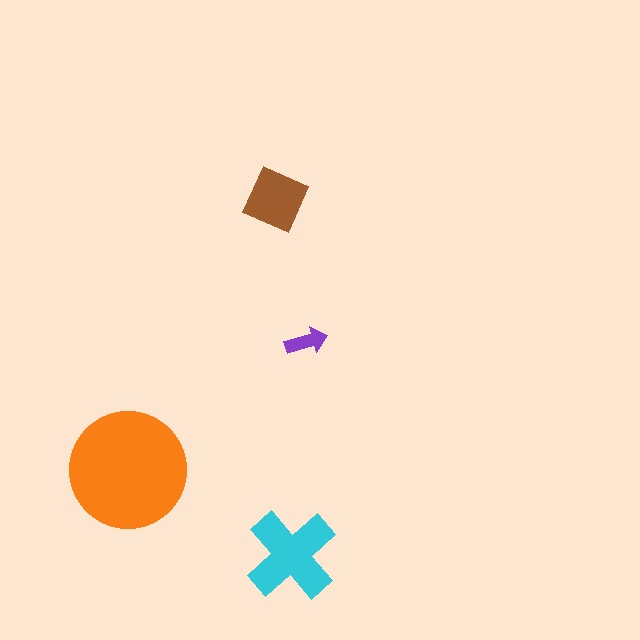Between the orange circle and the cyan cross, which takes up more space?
The orange circle.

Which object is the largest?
The orange circle.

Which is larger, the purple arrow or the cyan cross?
The cyan cross.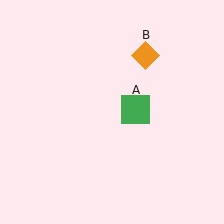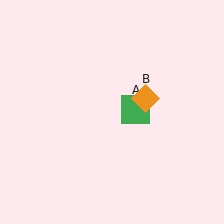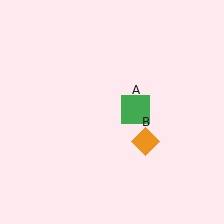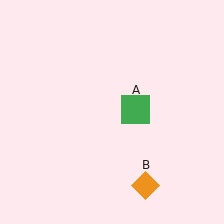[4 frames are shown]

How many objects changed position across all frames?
1 object changed position: orange diamond (object B).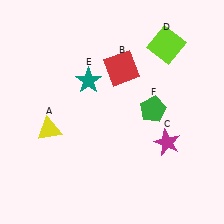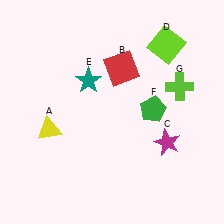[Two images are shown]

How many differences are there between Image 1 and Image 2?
There is 1 difference between the two images.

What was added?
A lime cross (G) was added in Image 2.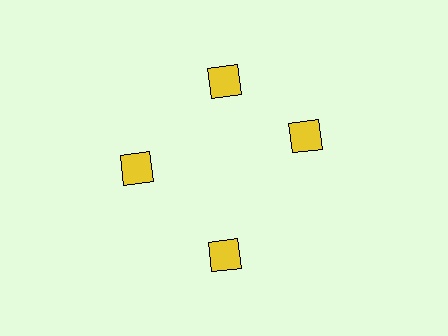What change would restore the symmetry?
The symmetry would be restored by rotating it back into even spacing with its neighbors so that all 4 squares sit at equal angles and equal distance from the center.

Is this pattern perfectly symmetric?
No. The 4 yellow squares are arranged in a ring, but one element near the 3 o'clock position is rotated out of alignment along the ring, breaking the 4-fold rotational symmetry.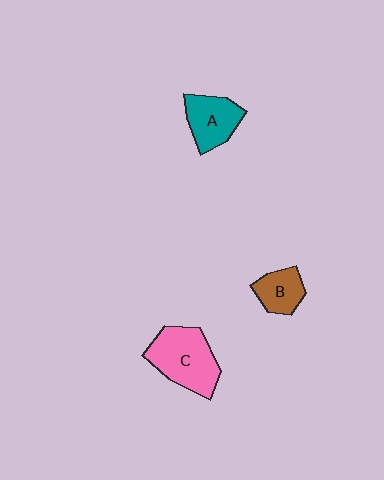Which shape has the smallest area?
Shape B (brown).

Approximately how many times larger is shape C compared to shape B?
Approximately 1.9 times.